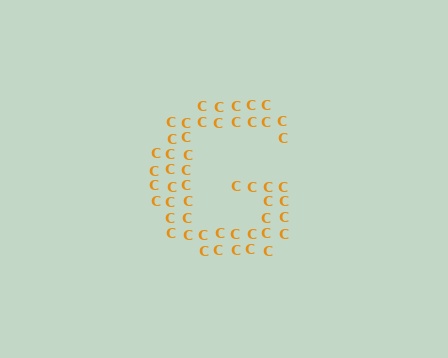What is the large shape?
The large shape is the letter G.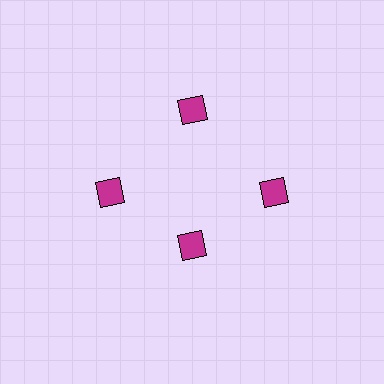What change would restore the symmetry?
The symmetry would be restored by moving it outward, back onto the ring so that all 4 diamonds sit at equal angles and equal distance from the center.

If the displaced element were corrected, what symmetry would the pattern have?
It would have 4-fold rotational symmetry — the pattern would map onto itself every 90 degrees.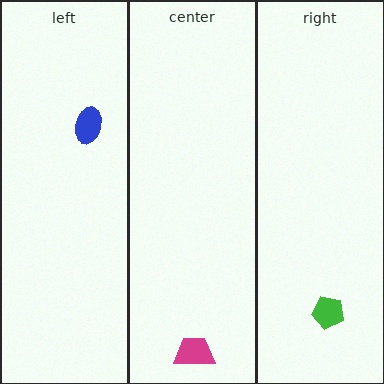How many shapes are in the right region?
1.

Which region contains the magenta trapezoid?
The center region.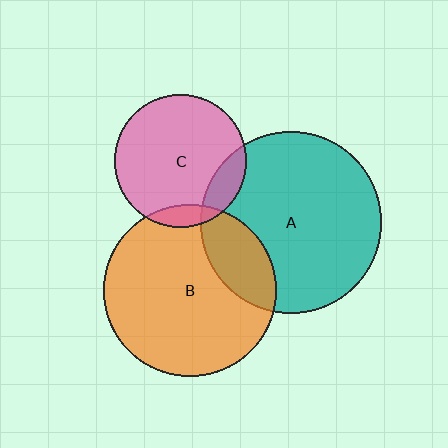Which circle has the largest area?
Circle A (teal).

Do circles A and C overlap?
Yes.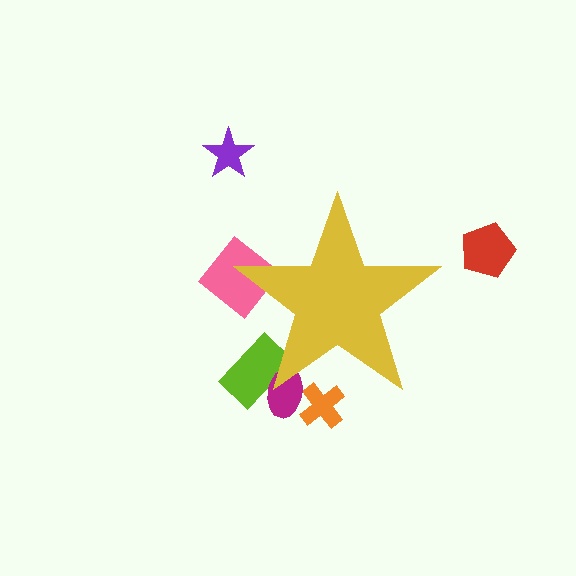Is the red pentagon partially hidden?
No, the red pentagon is fully visible.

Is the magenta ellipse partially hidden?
Yes, the magenta ellipse is partially hidden behind the yellow star.